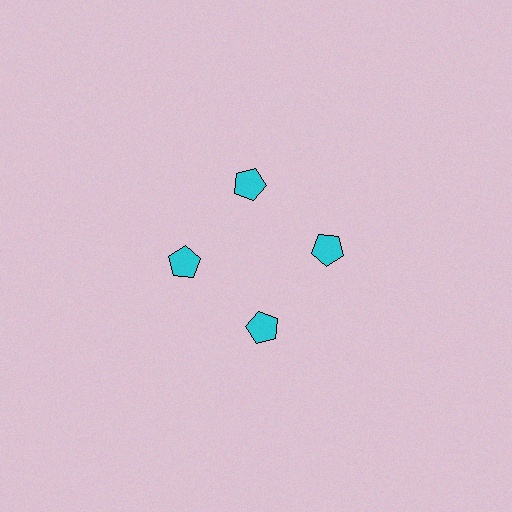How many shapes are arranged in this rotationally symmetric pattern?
There are 4 shapes, arranged in 4 groups of 1.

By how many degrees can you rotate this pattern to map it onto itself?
The pattern maps onto itself every 90 degrees of rotation.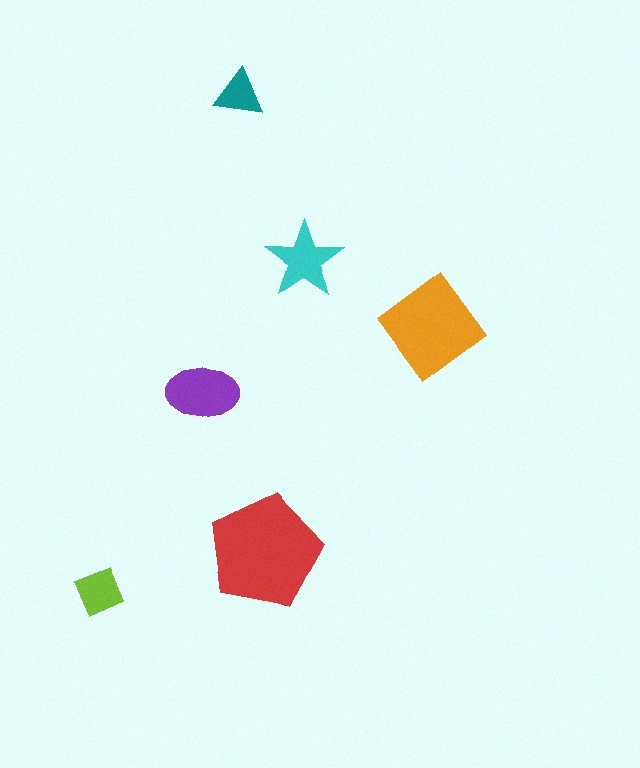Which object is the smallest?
The teal triangle.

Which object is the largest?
The red pentagon.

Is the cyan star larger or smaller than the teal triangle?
Larger.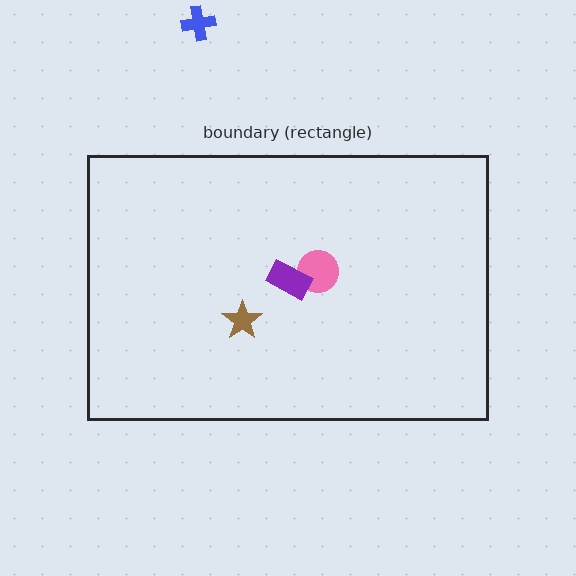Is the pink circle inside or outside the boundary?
Inside.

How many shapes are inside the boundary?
3 inside, 1 outside.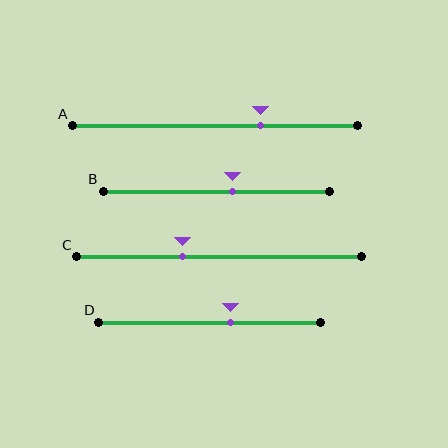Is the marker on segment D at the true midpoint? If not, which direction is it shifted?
No, the marker on segment D is shifted to the right by about 10% of the segment length.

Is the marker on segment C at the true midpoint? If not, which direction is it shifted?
No, the marker on segment C is shifted to the left by about 13% of the segment length.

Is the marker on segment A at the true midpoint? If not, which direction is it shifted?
No, the marker on segment A is shifted to the right by about 16% of the segment length.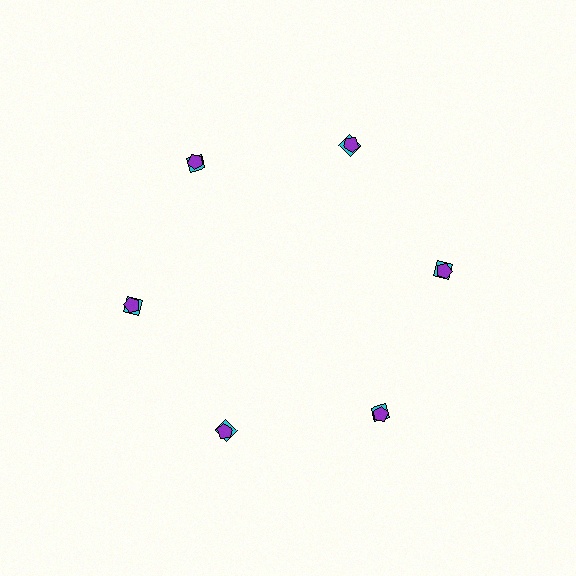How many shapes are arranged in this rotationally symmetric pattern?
There are 12 shapes, arranged in 6 groups of 2.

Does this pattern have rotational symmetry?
Yes, this pattern has 6-fold rotational symmetry. It looks the same after rotating 60 degrees around the center.